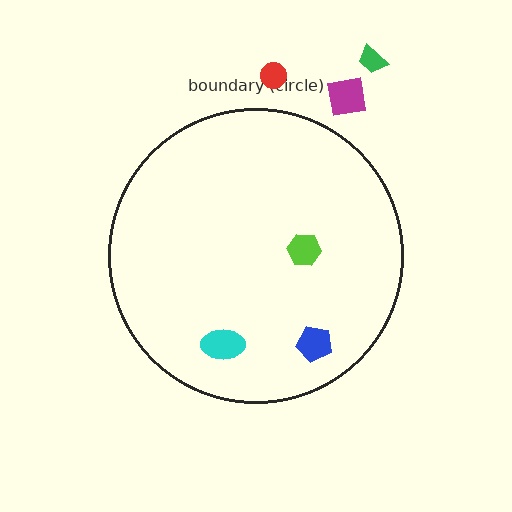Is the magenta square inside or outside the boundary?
Outside.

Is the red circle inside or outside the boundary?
Outside.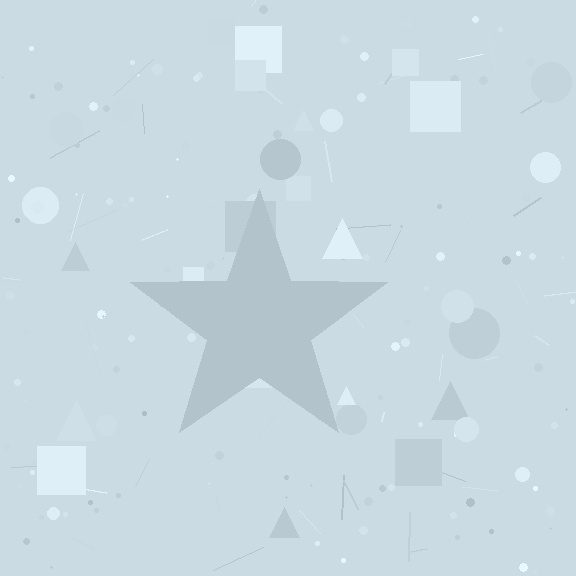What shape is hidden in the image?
A star is hidden in the image.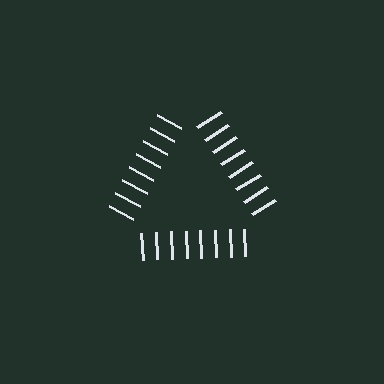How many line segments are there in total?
24 — 8 along each of the 3 edges.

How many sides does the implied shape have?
3 sides — the line-ends trace a triangle.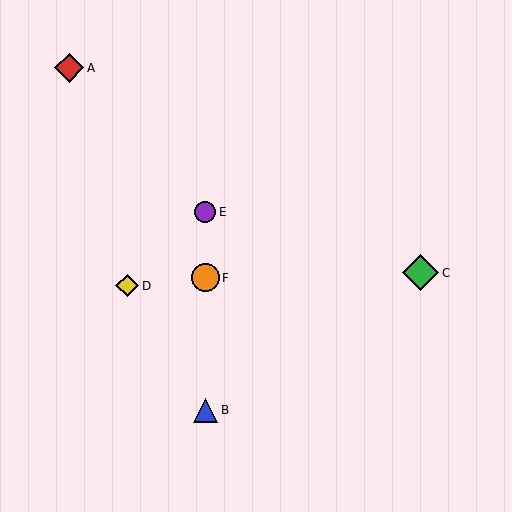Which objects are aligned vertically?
Objects B, E, F are aligned vertically.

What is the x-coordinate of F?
Object F is at x≈205.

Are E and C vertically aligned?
No, E is at x≈205 and C is at x≈421.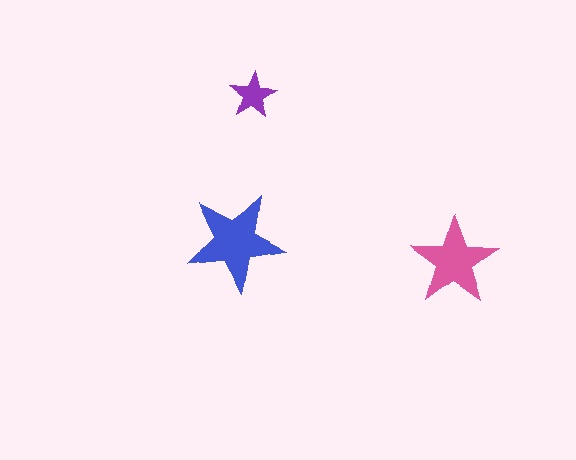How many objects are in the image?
There are 3 objects in the image.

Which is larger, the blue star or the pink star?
The blue one.